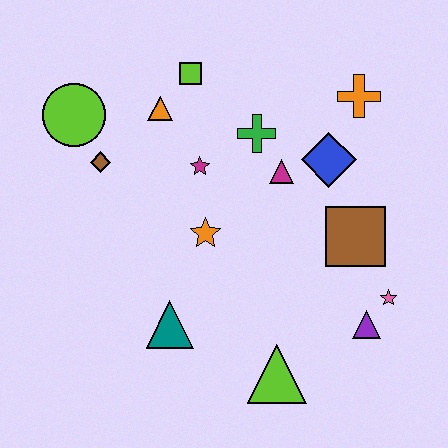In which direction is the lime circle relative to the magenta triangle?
The lime circle is to the left of the magenta triangle.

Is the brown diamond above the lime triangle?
Yes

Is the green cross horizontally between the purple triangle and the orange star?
Yes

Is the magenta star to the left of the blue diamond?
Yes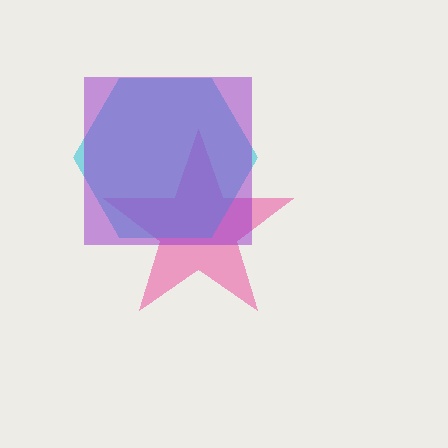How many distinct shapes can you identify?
There are 3 distinct shapes: a pink star, a cyan hexagon, a purple square.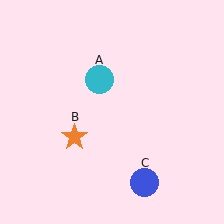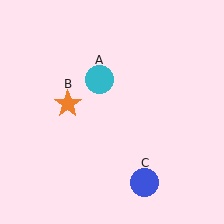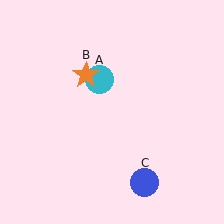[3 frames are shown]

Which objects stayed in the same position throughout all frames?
Cyan circle (object A) and blue circle (object C) remained stationary.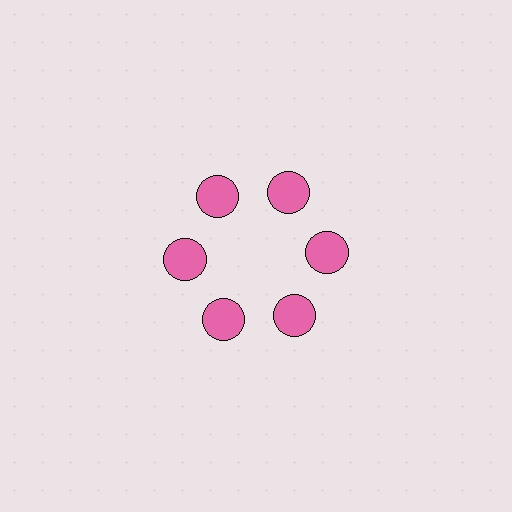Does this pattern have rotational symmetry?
Yes, this pattern has 6-fold rotational symmetry. It looks the same after rotating 60 degrees around the center.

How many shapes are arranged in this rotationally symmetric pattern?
There are 6 shapes, arranged in 6 groups of 1.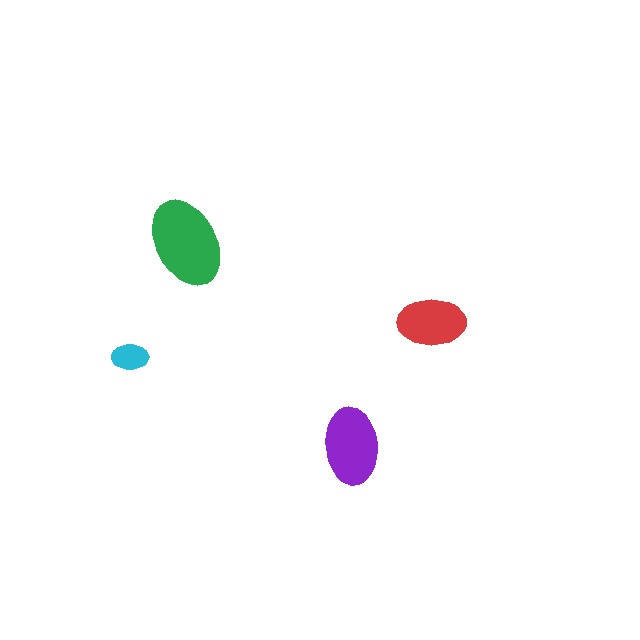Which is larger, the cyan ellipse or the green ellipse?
The green one.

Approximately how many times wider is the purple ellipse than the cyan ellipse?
About 2 times wider.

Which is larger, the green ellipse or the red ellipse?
The green one.